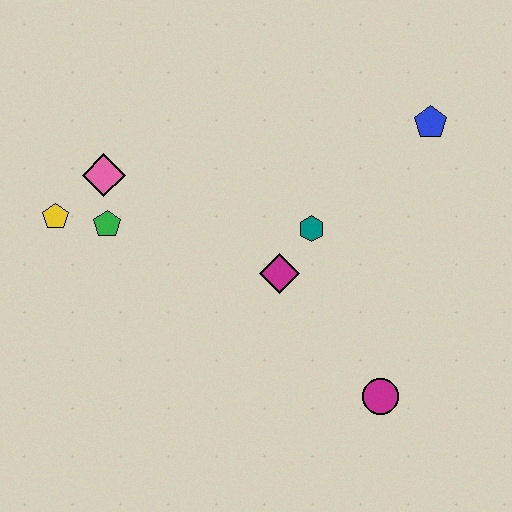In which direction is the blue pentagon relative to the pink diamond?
The blue pentagon is to the right of the pink diamond.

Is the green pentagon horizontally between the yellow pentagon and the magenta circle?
Yes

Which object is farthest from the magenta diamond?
The yellow pentagon is farthest from the magenta diamond.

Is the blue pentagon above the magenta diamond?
Yes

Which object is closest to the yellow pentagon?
The green pentagon is closest to the yellow pentagon.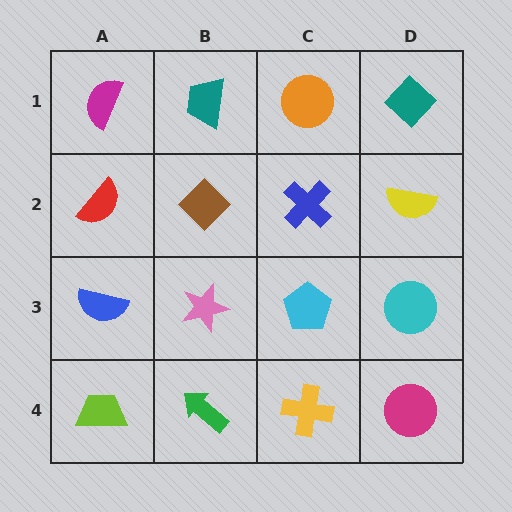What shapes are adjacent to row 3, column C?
A blue cross (row 2, column C), a yellow cross (row 4, column C), a pink star (row 3, column B), a cyan circle (row 3, column D).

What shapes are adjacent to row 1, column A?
A red semicircle (row 2, column A), a teal trapezoid (row 1, column B).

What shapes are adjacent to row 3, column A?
A red semicircle (row 2, column A), a lime trapezoid (row 4, column A), a pink star (row 3, column B).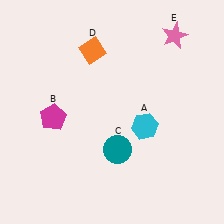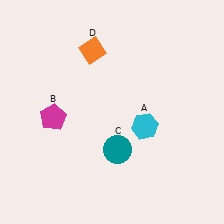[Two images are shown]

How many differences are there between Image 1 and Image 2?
There is 1 difference between the two images.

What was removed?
The pink star (E) was removed in Image 2.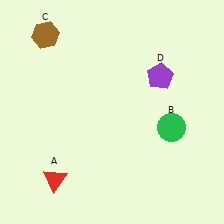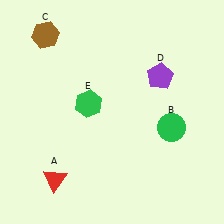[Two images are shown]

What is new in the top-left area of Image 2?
A green hexagon (E) was added in the top-left area of Image 2.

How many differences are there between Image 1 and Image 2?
There is 1 difference between the two images.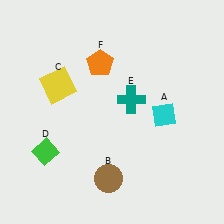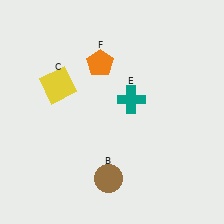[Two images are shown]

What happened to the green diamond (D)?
The green diamond (D) was removed in Image 2. It was in the bottom-left area of Image 1.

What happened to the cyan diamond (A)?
The cyan diamond (A) was removed in Image 2. It was in the bottom-right area of Image 1.